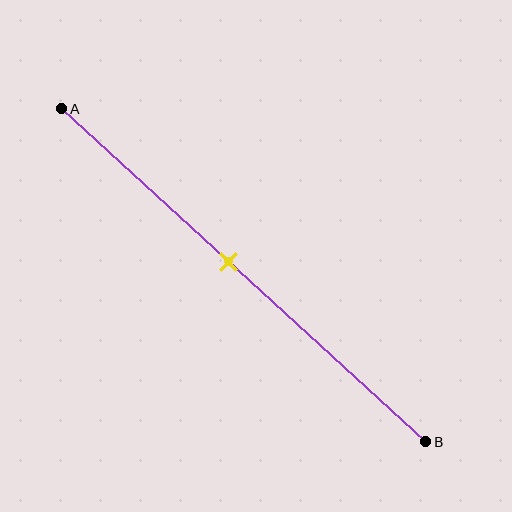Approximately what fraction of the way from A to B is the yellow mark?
The yellow mark is approximately 45% of the way from A to B.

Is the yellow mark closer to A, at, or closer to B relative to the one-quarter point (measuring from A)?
The yellow mark is closer to point B than the one-quarter point of segment AB.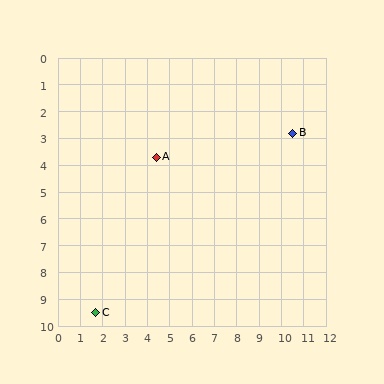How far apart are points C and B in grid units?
Points C and B are about 11.1 grid units apart.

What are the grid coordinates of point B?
Point B is at approximately (10.5, 2.8).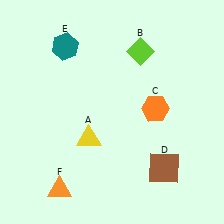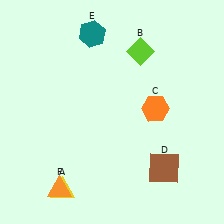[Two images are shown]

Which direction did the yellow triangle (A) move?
The yellow triangle (A) moved down.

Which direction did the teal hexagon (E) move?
The teal hexagon (E) moved right.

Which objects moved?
The objects that moved are: the yellow triangle (A), the teal hexagon (E).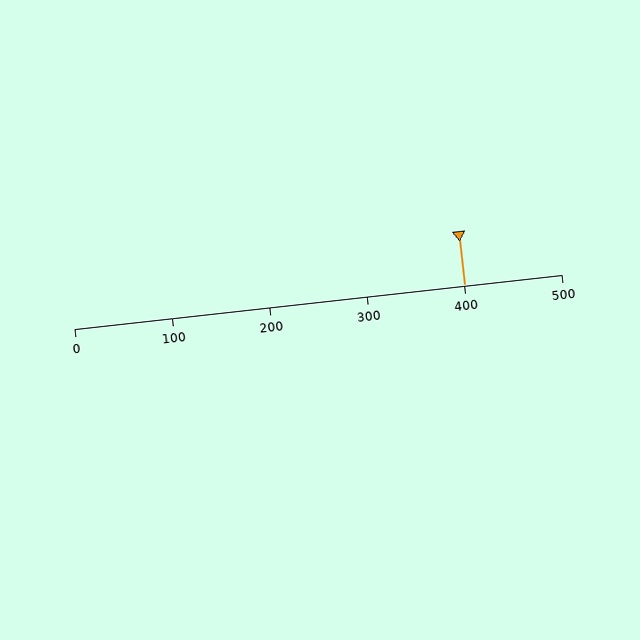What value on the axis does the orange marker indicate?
The marker indicates approximately 400.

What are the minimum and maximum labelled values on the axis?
The axis runs from 0 to 500.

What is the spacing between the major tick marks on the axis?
The major ticks are spaced 100 apart.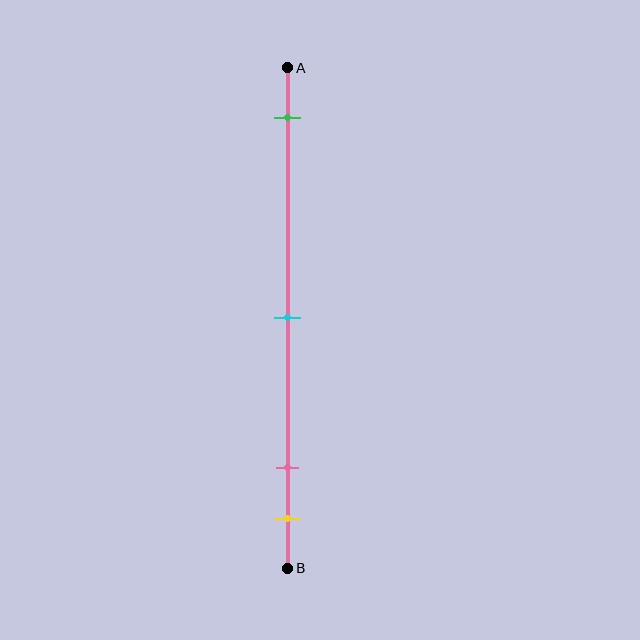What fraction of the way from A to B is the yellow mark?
The yellow mark is approximately 90% (0.9) of the way from A to B.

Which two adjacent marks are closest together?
The pink and yellow marks are the closest adjacent pair.